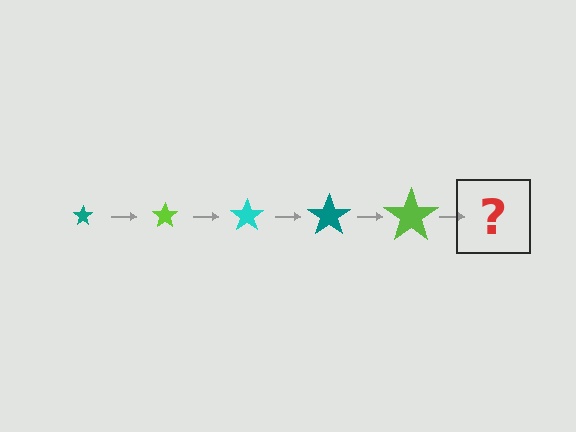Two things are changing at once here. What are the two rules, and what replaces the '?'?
The two rules are that the star grows larger each step and the color cycles through teal, lime, and cyan. The '?' should be a cyan star, larger than the previous one.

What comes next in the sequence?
The next element should be a cyan star, larger than the previous one.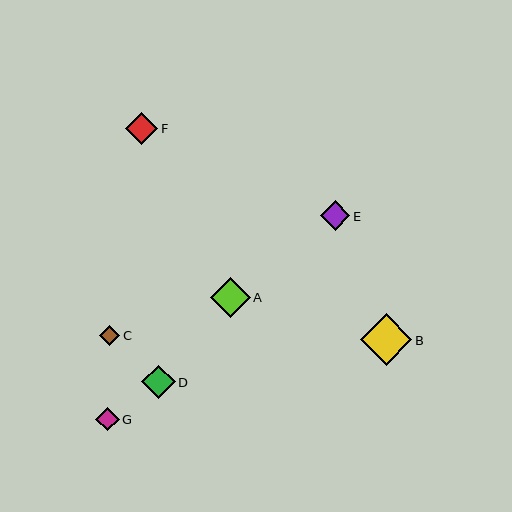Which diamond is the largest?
Diamond B is the largest with a size of approximately 51 pixels.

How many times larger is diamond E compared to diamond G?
Diamond E is approximately 1.2 times the size of diamond G.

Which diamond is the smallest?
Diamond C is the smallest with a size of approximately 20 pixels.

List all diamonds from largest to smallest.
From largest to smallest: B, A, D, F, E, G, C.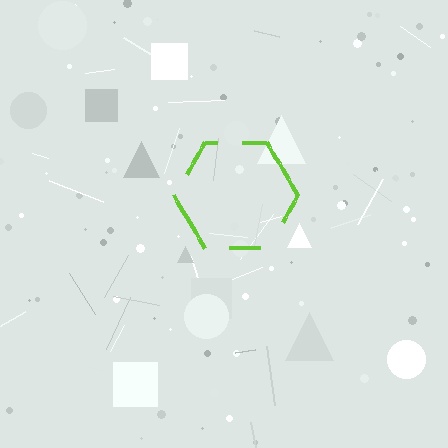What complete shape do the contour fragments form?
The contour fragments form a hexagon.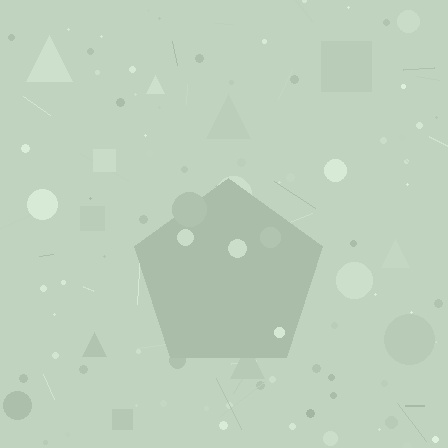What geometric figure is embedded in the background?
A pentagon is embedded in the background.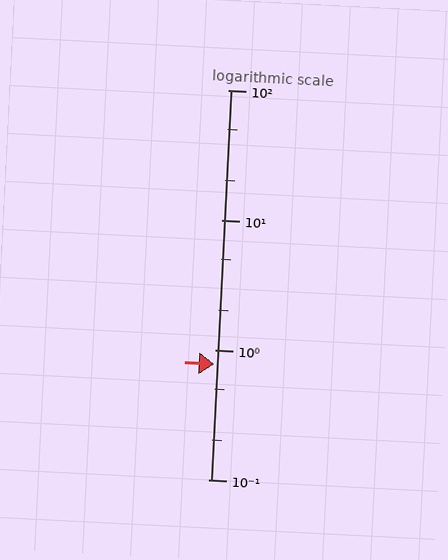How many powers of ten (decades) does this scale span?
The scale spans 3 decades, from 0.1 to 100.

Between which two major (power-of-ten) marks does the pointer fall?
The pointer is between 0.1 and 1.